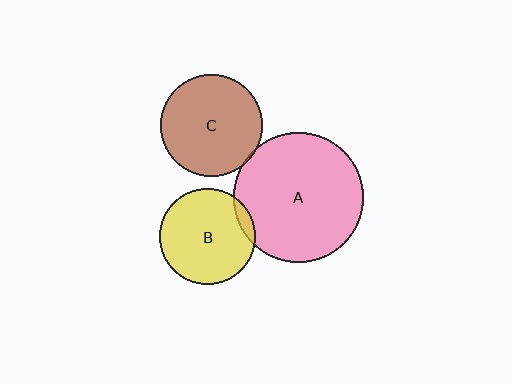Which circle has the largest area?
Circle A (pink).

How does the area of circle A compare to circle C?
Approximately 1.6 times.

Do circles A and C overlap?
Yes.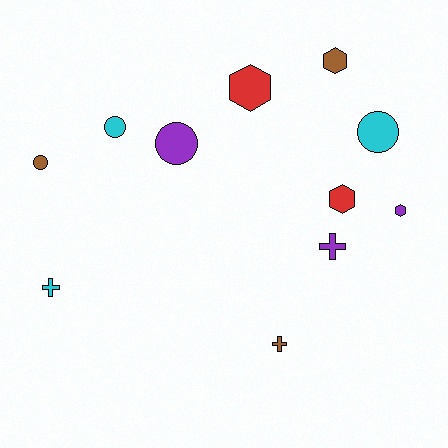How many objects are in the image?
There are 11 objects.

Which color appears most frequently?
Purple, with 3 objects.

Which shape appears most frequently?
Circle, with 4 objects.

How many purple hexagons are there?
There is 1 purple hexagon.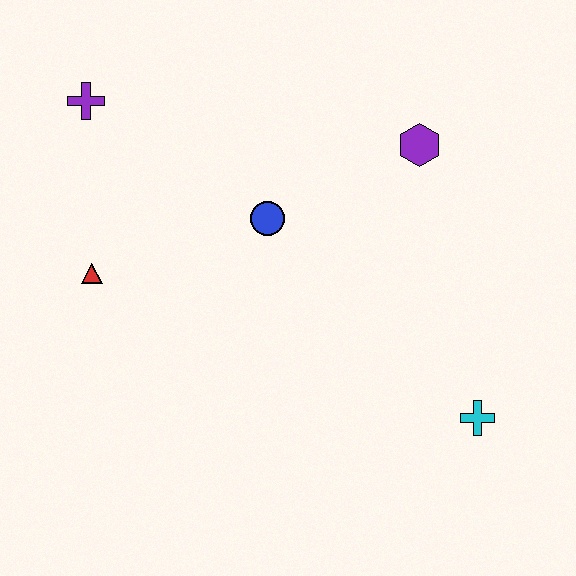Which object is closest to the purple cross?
The red triangle is closest to the purple cross.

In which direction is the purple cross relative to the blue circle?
The purple cross is to the left of the blue circle.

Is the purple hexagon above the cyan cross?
Yes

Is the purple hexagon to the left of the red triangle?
No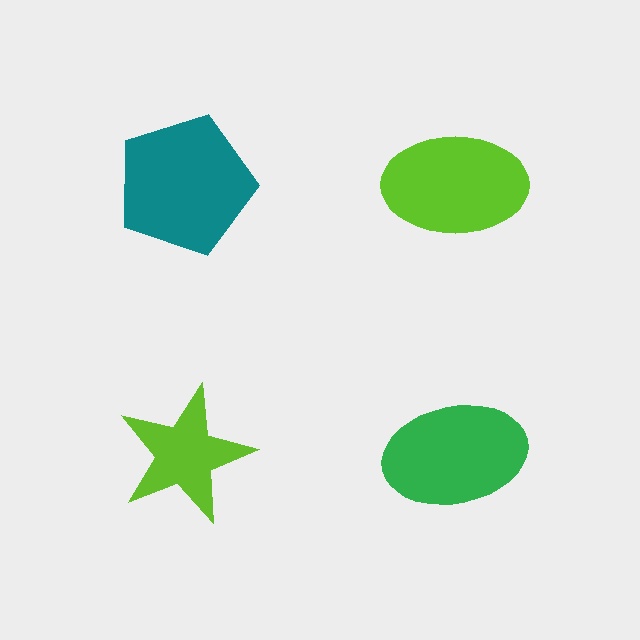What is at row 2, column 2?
A green ellipse.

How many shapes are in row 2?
2 shapes.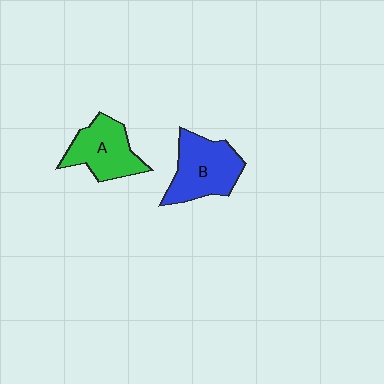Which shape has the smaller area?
Shape A (green).